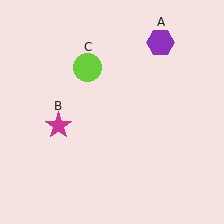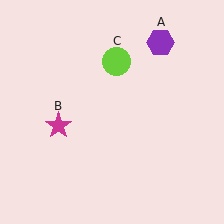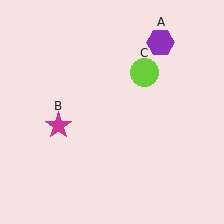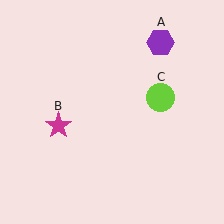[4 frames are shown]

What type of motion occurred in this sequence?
The lime circle (object C) rotated clockwise around the center of the scene.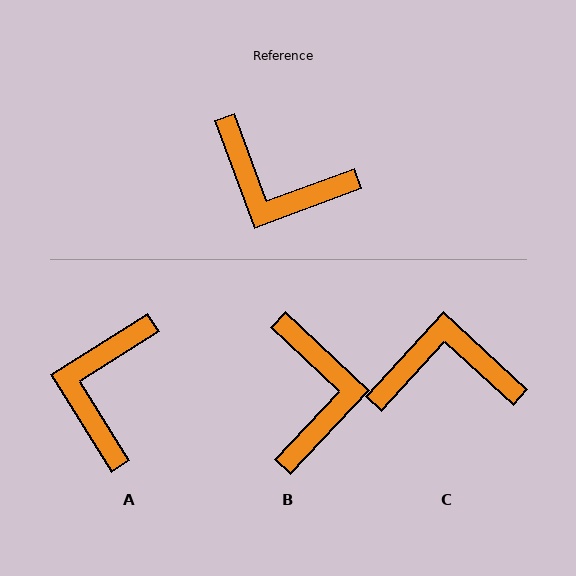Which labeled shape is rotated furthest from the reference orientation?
C, about 153 degrees away.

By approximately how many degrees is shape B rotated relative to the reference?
Approximately 116 degrees counter-clockwise.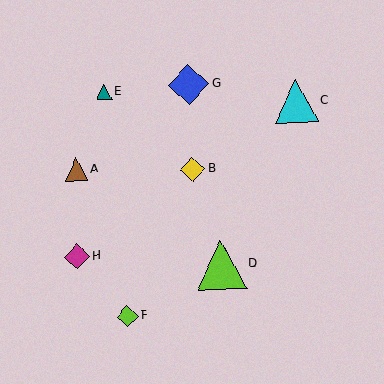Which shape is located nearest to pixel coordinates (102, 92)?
The teal triangle (labeled E) at (104, 92) is nearest to that location.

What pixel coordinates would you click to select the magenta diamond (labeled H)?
Click at (77, 256) to select the magenta diamond H.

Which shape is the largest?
The lime triangle (labeled D) is the largest.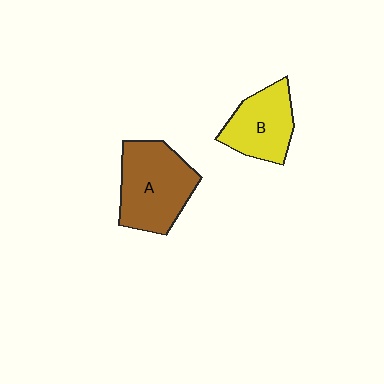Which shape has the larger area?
Shape A (brown).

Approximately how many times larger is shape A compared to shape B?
Approximately 1.3 times.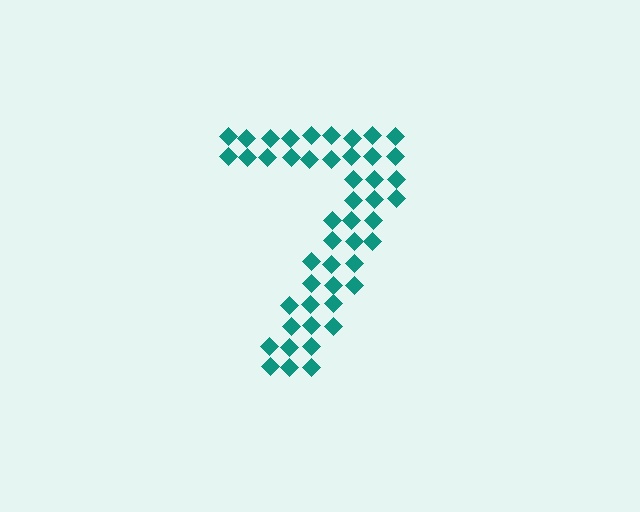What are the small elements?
The small elements are diamonds.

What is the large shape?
The large shape is the digit 7.